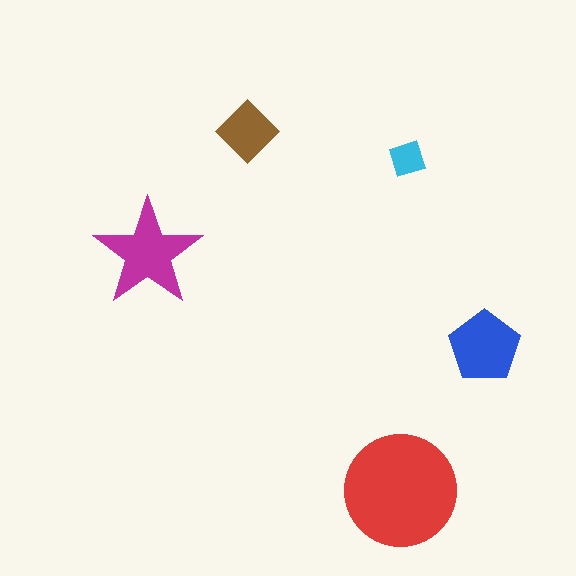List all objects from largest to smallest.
The red circle, the magenta star, the blue pentagon, the brown diamond, the cyan square.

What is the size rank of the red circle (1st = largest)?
1st.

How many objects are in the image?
There are 5 objects in the image.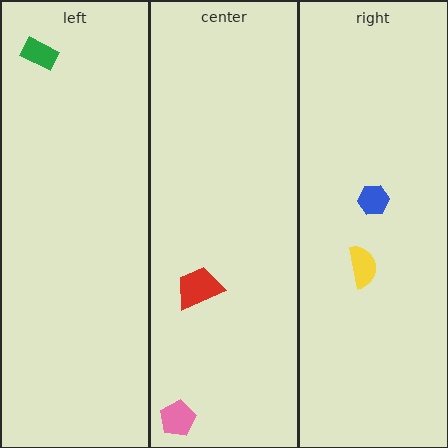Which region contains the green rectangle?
The left region.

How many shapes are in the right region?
2.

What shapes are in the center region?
The red trapezoid, the pink pentagon.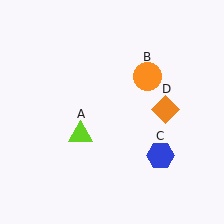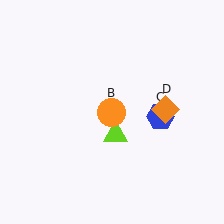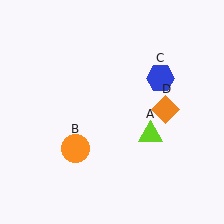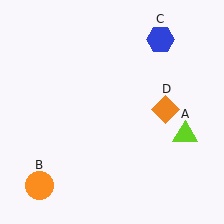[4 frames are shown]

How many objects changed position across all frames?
3 objects changed position: lime triangle (object A), orange circle (object B), blue hexagon (object C).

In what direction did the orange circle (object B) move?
The orange circle (object B) moved down and to the left.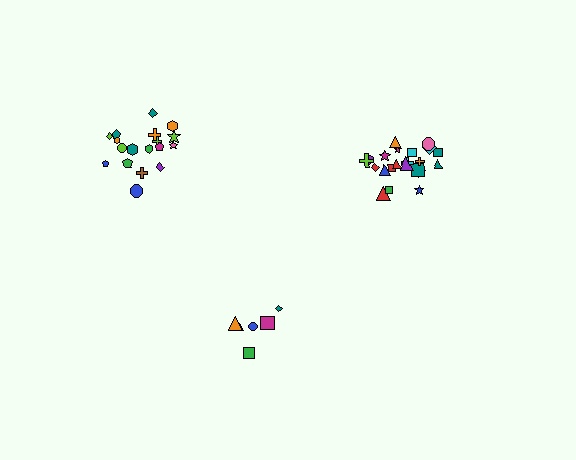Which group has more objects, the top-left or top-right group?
The top-right group.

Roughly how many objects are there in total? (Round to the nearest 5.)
Roughly 45 objects in total.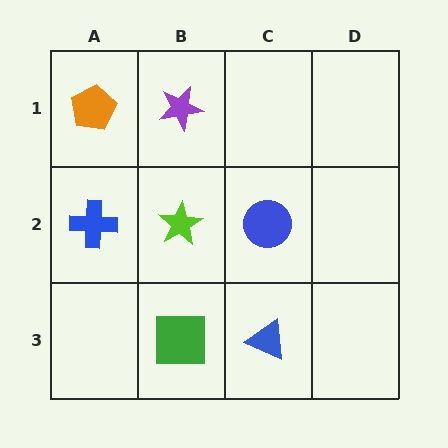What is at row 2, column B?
A lime star.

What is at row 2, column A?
A blue cross.